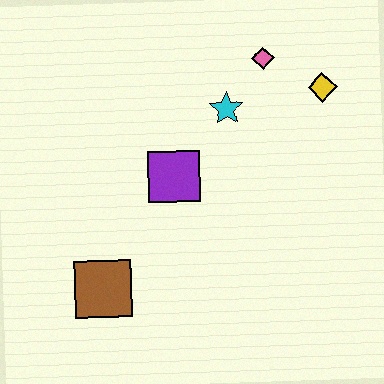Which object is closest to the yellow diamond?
The pink diamond is closest to the yellow diamond.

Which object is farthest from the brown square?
The yellow diamond is farthest from the brown square.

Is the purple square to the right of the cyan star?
No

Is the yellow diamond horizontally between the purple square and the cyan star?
No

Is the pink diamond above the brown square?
Yes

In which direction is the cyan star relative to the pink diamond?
The cyan star is below the pink diamond.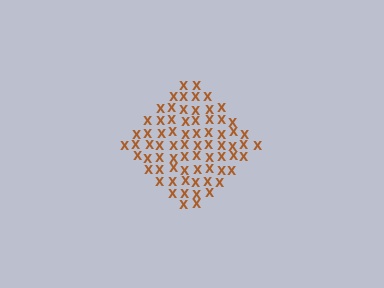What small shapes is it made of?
It is made of small letter X's.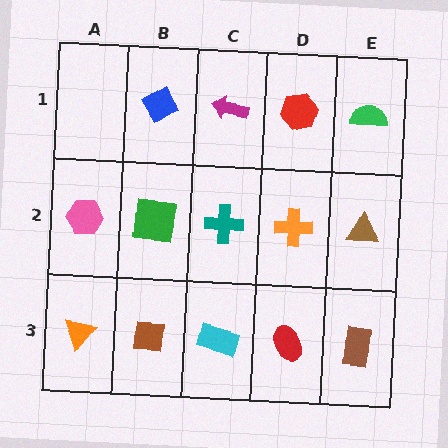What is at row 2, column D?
An orange cross.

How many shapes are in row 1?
4 shapes.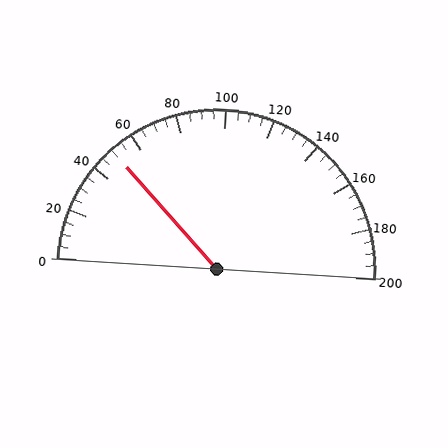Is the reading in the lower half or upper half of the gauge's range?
The reading is in the lower half of the range (0 to 200).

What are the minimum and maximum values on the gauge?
The gauge ranges from 0 to 200.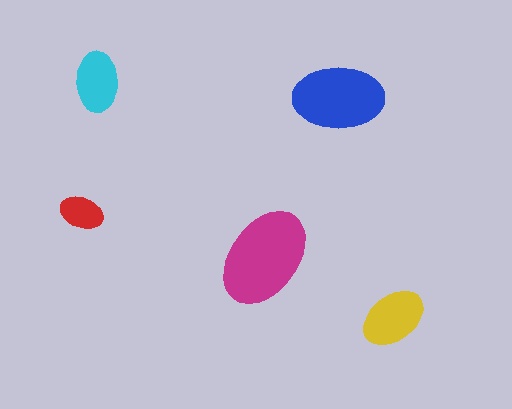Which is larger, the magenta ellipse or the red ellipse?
The magenta one.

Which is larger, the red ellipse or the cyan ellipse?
The cyan one.